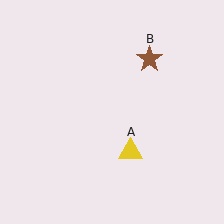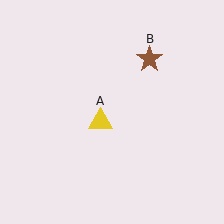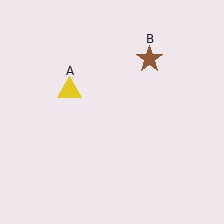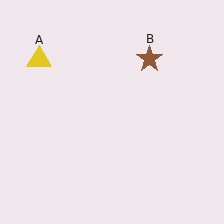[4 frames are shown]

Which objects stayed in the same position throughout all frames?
Brown star (object B) remained stationary.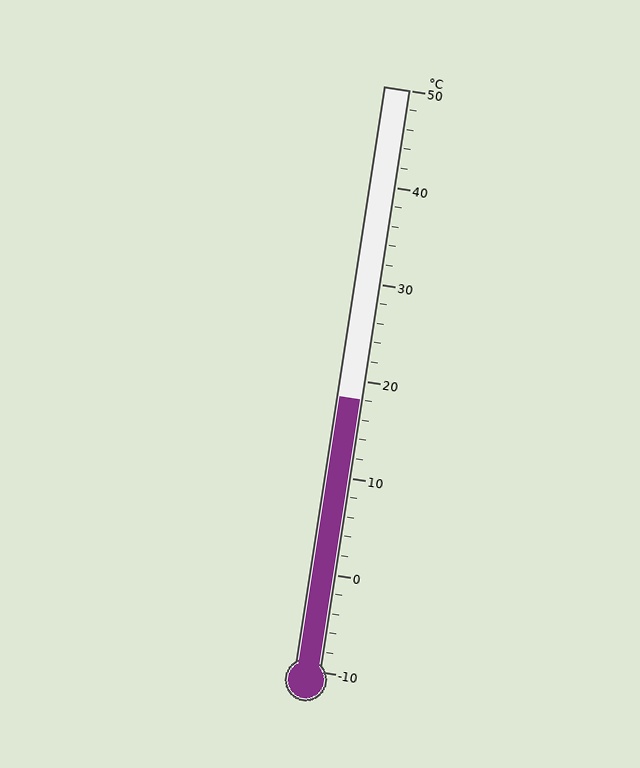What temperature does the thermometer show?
The thermometer shows approximately 18°C.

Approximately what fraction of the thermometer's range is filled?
The thermometer is filled to approximately 45% of its range.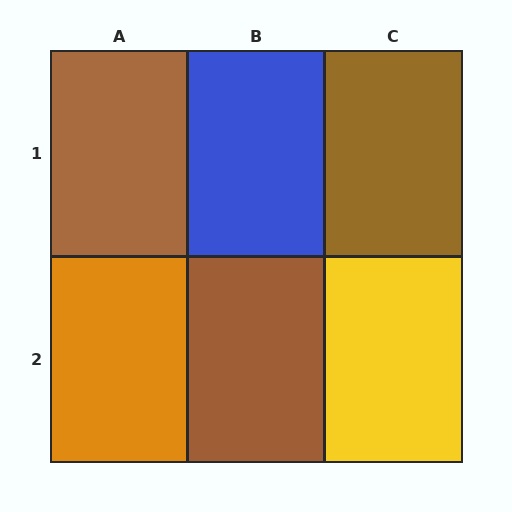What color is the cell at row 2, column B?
Brown.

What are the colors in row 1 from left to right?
Brown, blue, brown.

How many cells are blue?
1 cell is blue.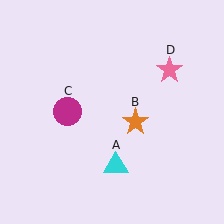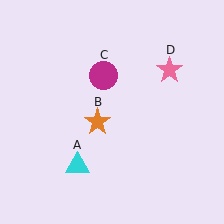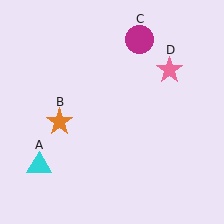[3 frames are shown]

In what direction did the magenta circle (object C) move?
The magenta circle (object C) moved up and to the right.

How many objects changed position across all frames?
3 objects changed position: cyan triangle (object A), orange star (object B), magenta circle (object C).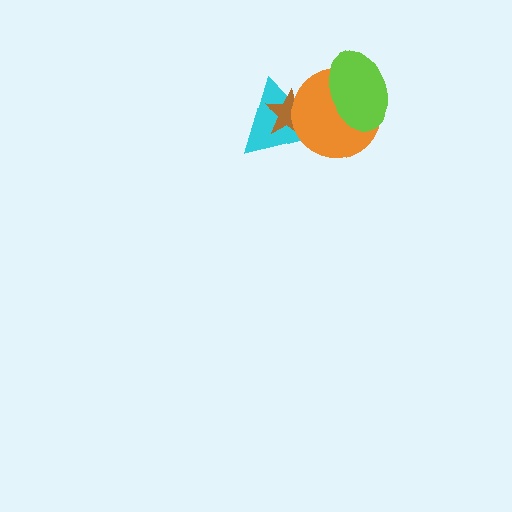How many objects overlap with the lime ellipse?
1 object overlaps with the lime ellipse.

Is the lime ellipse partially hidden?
No, no other shape covers it.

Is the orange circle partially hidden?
Yes, it is partially covered by another shape.